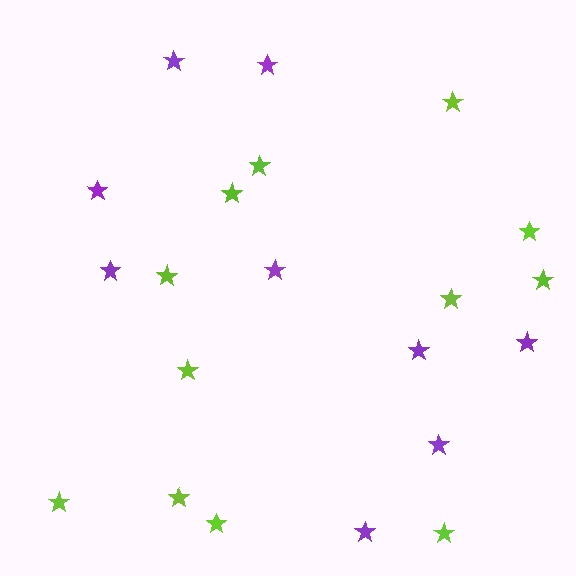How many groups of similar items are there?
There are 2 groups: one group of purple stars (9) and one group of lime stars (12).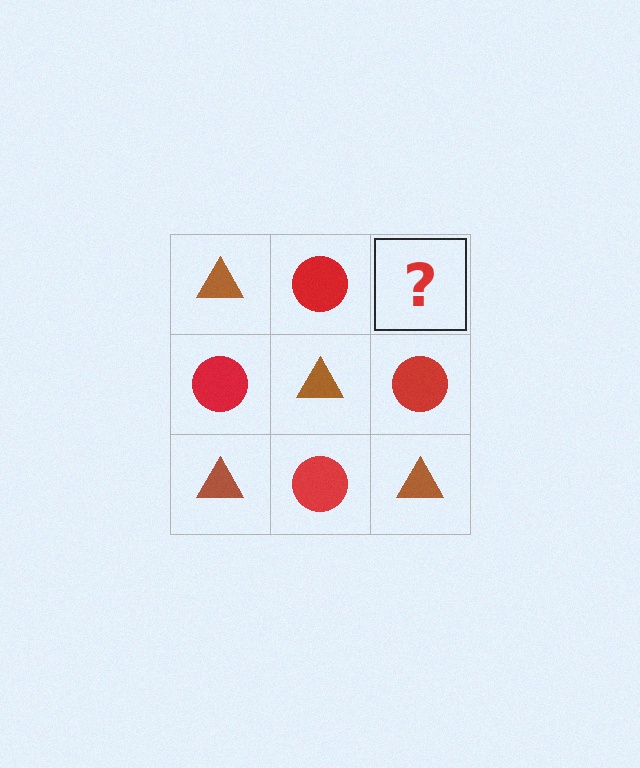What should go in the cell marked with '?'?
The missing cell should contain a brown triangle.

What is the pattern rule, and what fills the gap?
The rule is that it alternates brown triangle and red circle in a checkerboard pattern. The gap should be filled with a brown triangle.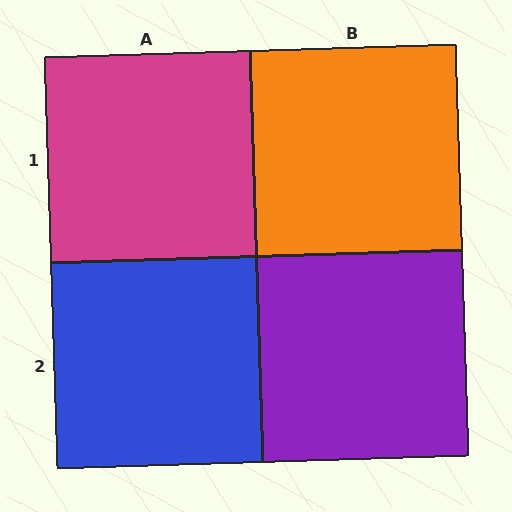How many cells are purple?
1 cell is purple.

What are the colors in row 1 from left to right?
Magenta, orange.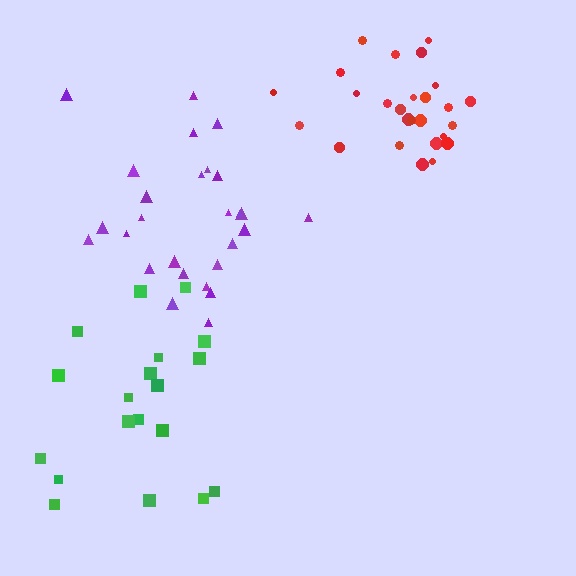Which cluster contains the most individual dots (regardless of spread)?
Purple (27).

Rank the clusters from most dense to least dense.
red, purple, green.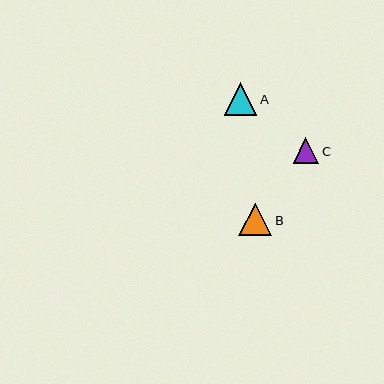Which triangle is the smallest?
Triangle C is the smallest with a size of approximately 25 pixels.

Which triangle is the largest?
Triangle B is the largest with a size of approximately 33 pixels.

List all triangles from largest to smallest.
From largest to smallest: B, A, C.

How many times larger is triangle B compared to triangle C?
Triangle B is approximately 1.3 times the size of triangle C.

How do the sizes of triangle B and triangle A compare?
Triangle B and triangle A are approximately the same size.